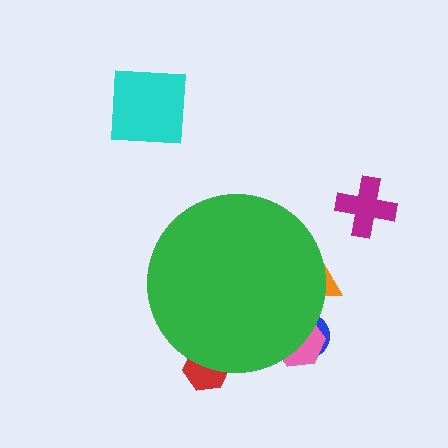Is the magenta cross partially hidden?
No, the magenta cross is fully visible.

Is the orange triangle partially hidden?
Yes, the orange triangle is partially hidden behind the green circle.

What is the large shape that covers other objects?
A green circle.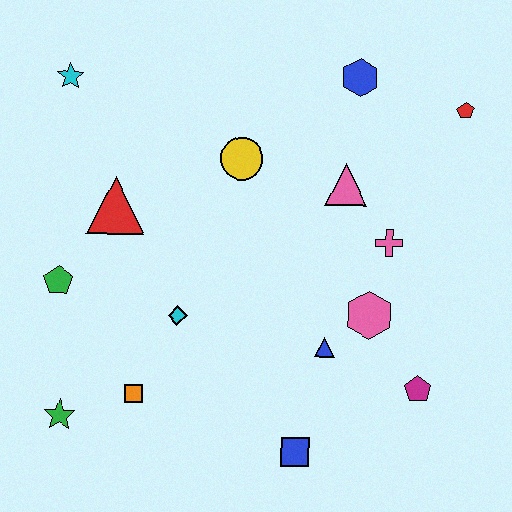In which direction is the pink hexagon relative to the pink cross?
The pink hexagon is below the pink cross.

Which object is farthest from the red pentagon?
The green star is farthest from the red pentagon.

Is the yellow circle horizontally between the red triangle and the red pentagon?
Yes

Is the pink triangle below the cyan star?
Yes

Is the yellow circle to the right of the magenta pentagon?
No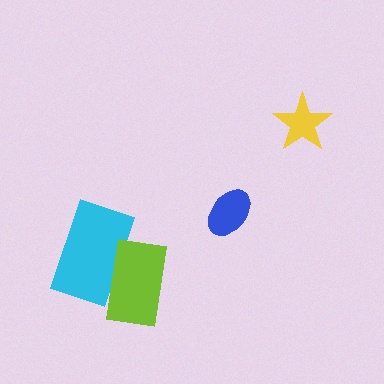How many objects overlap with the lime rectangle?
1 object overlaps with the lime rectangle.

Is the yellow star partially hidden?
No, no other shape covers it.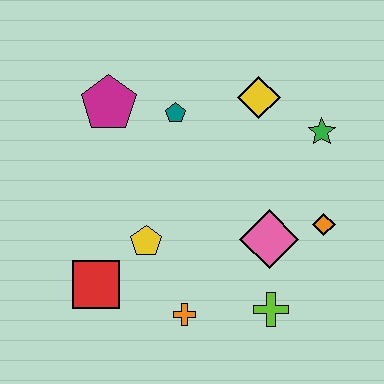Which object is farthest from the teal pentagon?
The lime cross is farthest from the teal pentagon.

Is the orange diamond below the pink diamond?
No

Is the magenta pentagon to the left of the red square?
No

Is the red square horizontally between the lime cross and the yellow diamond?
No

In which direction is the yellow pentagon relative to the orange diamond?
The yellow pentagon is to the left of the orange diamond.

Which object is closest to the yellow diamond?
The green star is closest to the yellow diamond.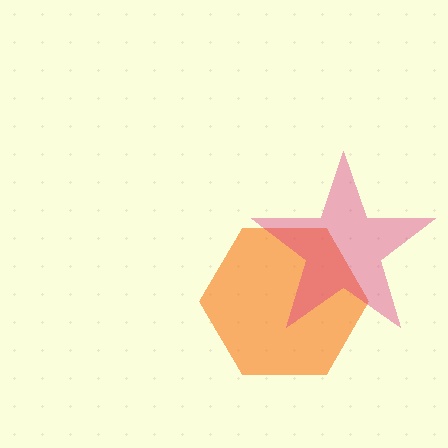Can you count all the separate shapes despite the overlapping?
Yes, there are 2 separate shapes.